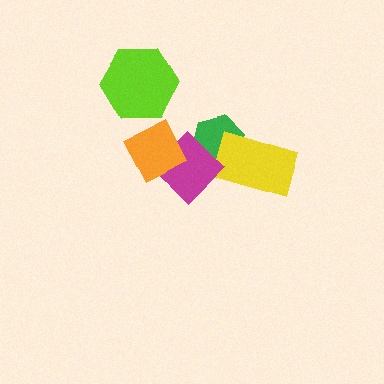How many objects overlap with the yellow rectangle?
1 object overlaps with the yellow rectangle.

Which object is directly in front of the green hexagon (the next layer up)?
The yellow rectangle is directly in front of the green hexagon.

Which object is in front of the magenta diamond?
The orange diamond is in front of the magenta diamond.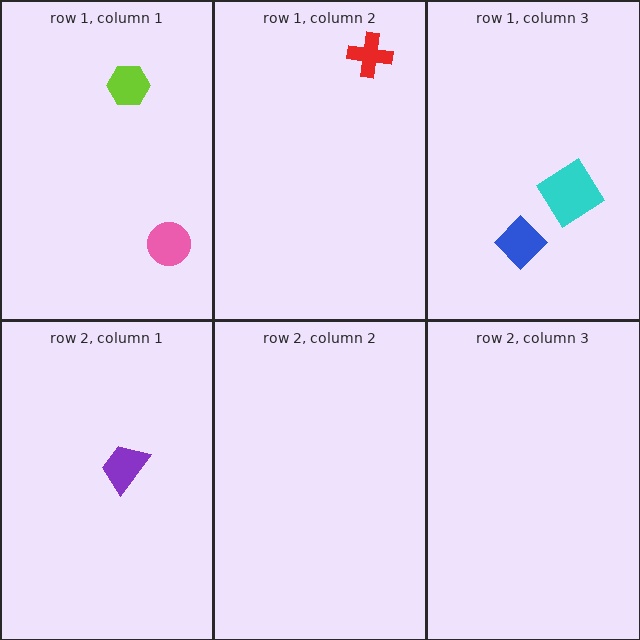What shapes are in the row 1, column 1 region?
The pink circle, the lime hexagon.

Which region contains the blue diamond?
The row 1, column 3 region.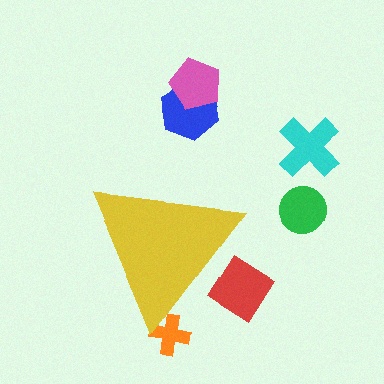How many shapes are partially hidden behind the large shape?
2 shapes are partially hidden.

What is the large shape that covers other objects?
A yellow triangle.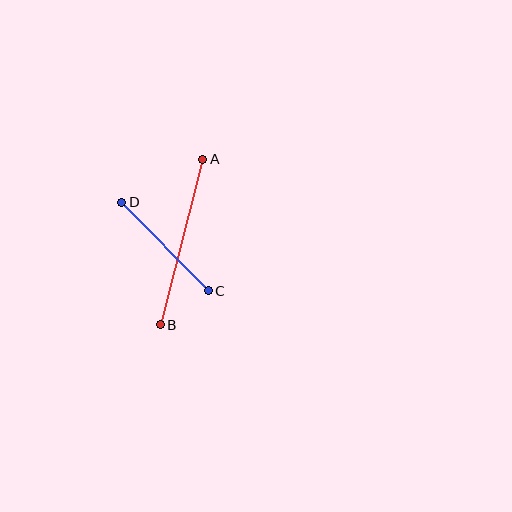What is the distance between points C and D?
The distance is approximately 124 pixels.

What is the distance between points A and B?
The distance is approximately 171 pixels.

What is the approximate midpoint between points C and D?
The midpoint is at approximately (165, 247) pixels.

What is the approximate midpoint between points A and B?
The midpoint is at approximately (182, 242) pixels.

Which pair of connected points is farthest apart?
Points A and B are farthest apart.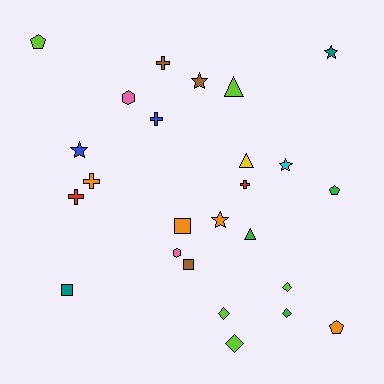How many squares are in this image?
There are 3 squares.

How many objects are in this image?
There are 25 objects.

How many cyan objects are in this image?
There is 1 cyan object.